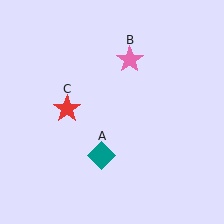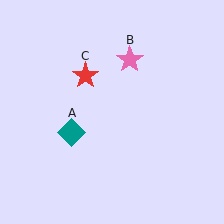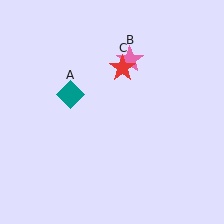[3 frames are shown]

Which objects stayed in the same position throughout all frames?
Pink star (object B) remained stationary.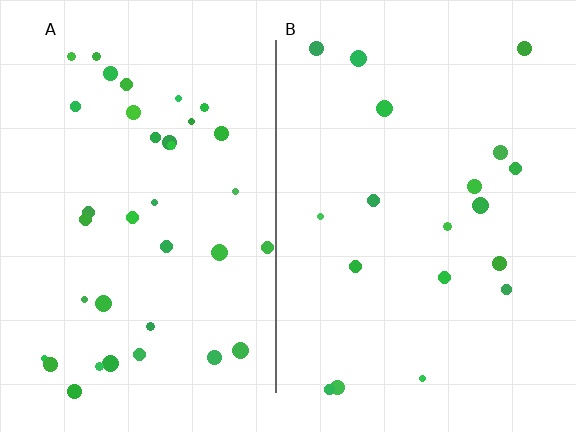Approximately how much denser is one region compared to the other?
Approximately 2.0× — region A over region B.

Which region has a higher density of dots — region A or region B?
A (the left).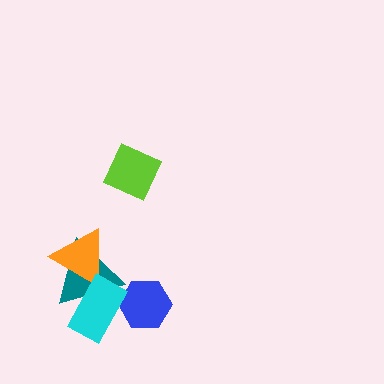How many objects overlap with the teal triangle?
2 objects overlap with the teal triangle.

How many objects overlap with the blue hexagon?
1 object overlaps with the blue hexagon.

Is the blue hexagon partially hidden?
Yes, it is partially covered by another shape.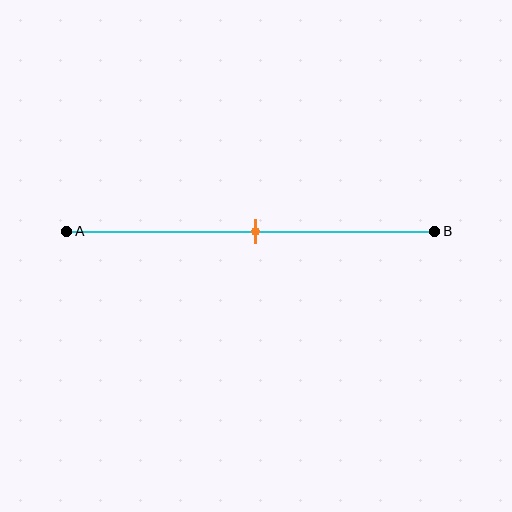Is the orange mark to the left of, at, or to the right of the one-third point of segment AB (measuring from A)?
The orange mark is to the right of the one-third point of segment AB.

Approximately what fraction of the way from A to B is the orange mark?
The orange mark is approximately 50% of the way from A to B.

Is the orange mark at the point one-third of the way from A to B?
No, the mark is at about 50% from A, not at the 33% one-third point.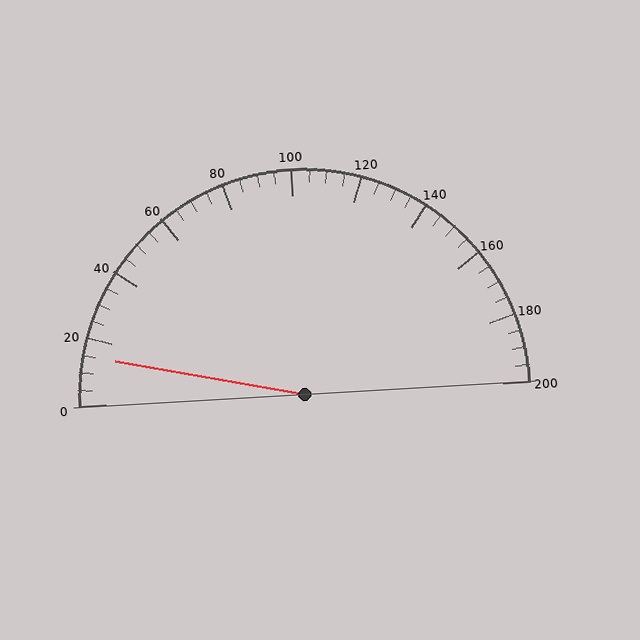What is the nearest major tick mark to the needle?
The nearest major tick mark is 20.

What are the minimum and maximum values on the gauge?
The gauge ranges from 0 to 200.